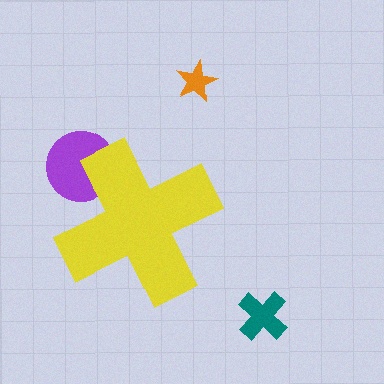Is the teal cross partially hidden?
No, the teal cross is fully visible.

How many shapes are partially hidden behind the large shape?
1 shape is partially hidden.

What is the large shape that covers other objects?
A yellow cross.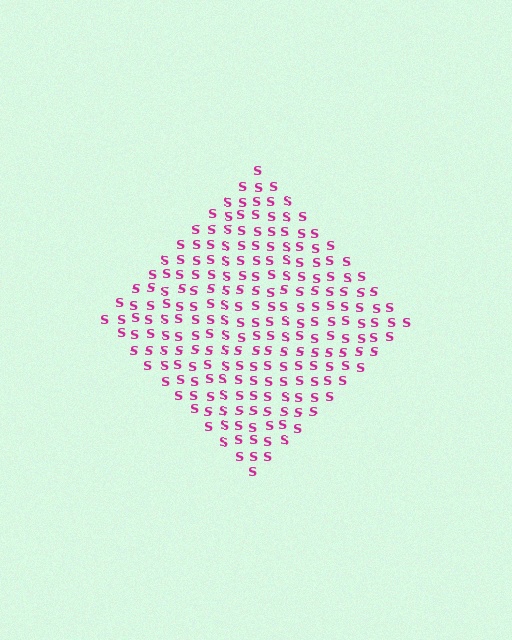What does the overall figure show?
The overall figure shows a diamond.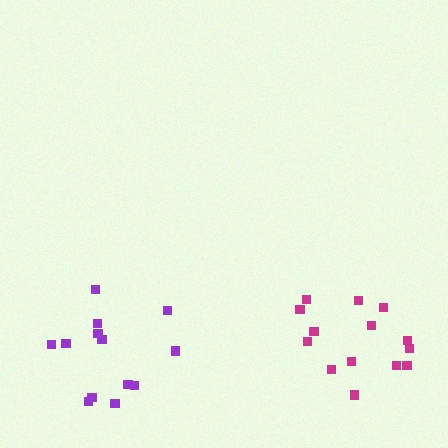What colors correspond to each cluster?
The clusters are colored: purple, magenta.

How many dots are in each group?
Group 1: 13 dots, Group 2: 14 dots (27 total).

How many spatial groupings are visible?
There are 2 spatial groupings.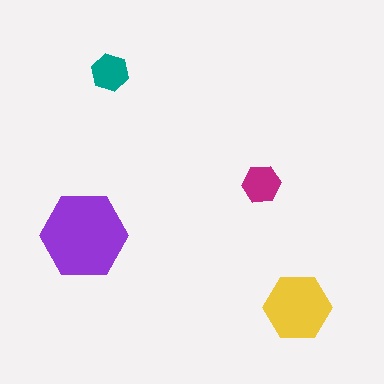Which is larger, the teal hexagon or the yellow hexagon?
The yellow one.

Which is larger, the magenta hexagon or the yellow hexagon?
The yellow one.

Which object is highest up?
The teal hexagon is topmost.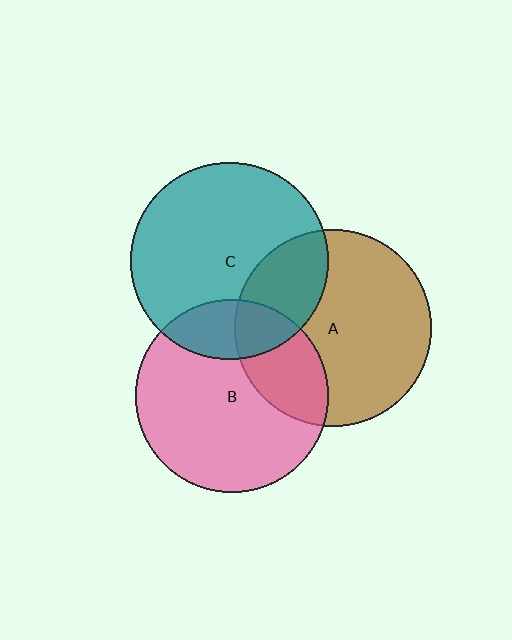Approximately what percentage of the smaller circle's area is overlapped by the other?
Approximately 25%.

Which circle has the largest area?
Circle C (teal).